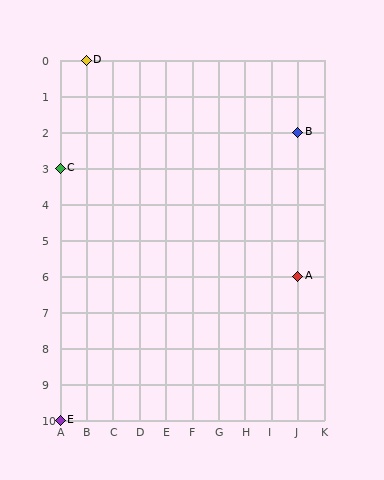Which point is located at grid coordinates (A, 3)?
Point C is at (A, 3).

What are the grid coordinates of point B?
Point B is at grid coordinates (J, 2).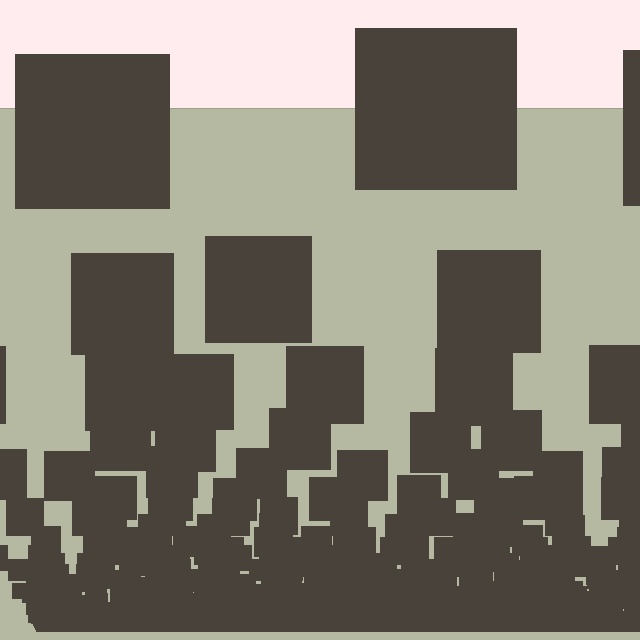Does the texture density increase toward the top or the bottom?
Density increases toward the bottom.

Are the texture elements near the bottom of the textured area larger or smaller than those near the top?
Smaller. The gradient is inverted — elements near the bottom are smaller and denser.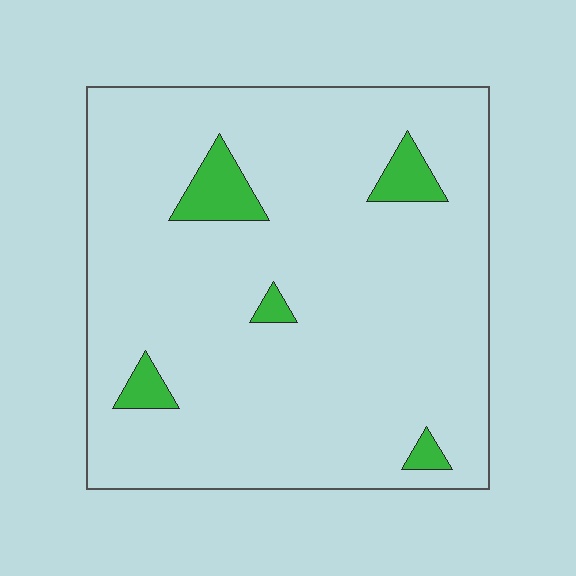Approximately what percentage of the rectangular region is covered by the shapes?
Approximately 5%.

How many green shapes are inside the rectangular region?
5.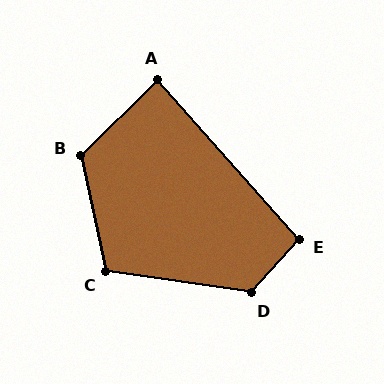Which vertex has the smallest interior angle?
A, at approximately 87 degrees.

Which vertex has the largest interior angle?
D, at approximately 123 degrees.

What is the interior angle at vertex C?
Approximately 111 degrees (obtuse).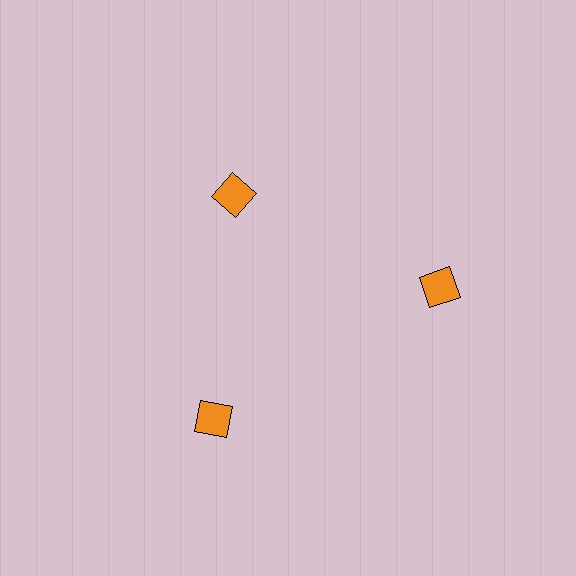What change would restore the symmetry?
The symmetry would be restored by moving it outward, back onto the ring so that all 3 squares sit at equal angles and equal distance from the center.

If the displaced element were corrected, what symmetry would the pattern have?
It would have 3-fold rotational symmetry — the pattern would map onto itself every 120 degrees.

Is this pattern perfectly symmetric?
No. The 3 orange squares are arranged in a ring, but one element near the 11 o'clock position is pulled inward toward the center, breaking the 3-fold rotational symmetry.